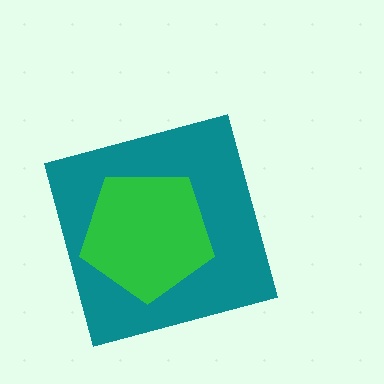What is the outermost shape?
The teal diamond.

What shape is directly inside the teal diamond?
The green pentagon.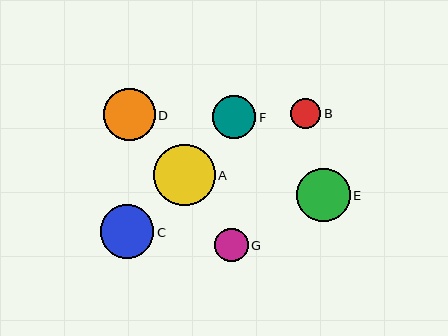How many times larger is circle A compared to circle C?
Circle A is approximately 1.2 times the size of circle C.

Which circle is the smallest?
Circle B is the smallest with a size of approximately 31 pixels.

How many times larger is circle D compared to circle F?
Circle D is approximately 1.2 times the size of circle F.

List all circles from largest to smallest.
From largest to smallest: A, E, C, D, F, G, B.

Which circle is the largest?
Circle A is the largest with a size of approximately 62 pixels.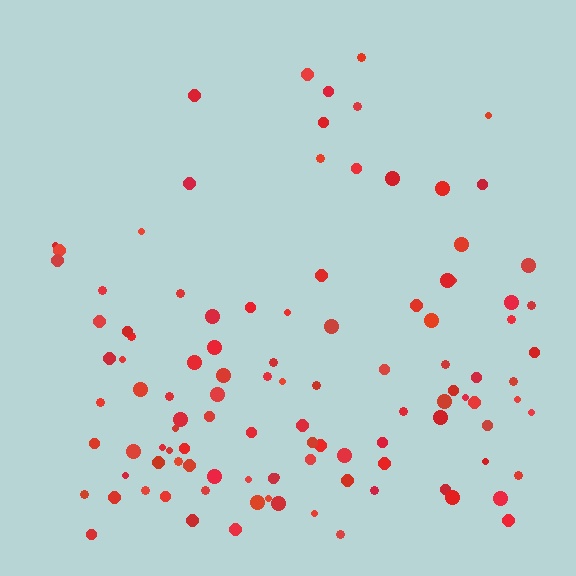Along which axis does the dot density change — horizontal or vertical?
Vertical.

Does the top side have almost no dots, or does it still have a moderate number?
Still a moderate number, just noticeably fewer than the bottom.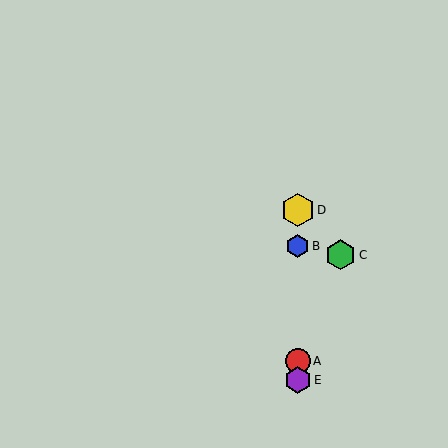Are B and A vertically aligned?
Yes, both are at x≈298.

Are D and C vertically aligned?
No, D is at x≈298 and C is at x≈341.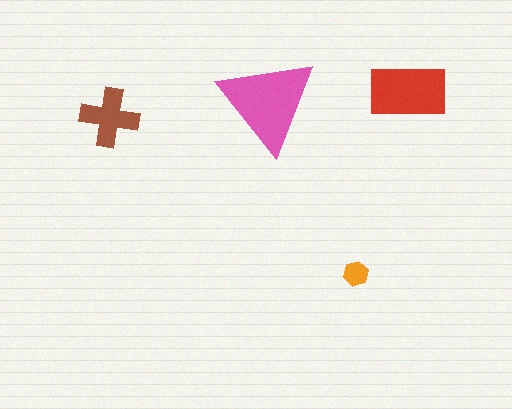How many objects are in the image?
There are 4 objects in the image.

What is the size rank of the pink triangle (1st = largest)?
1st.